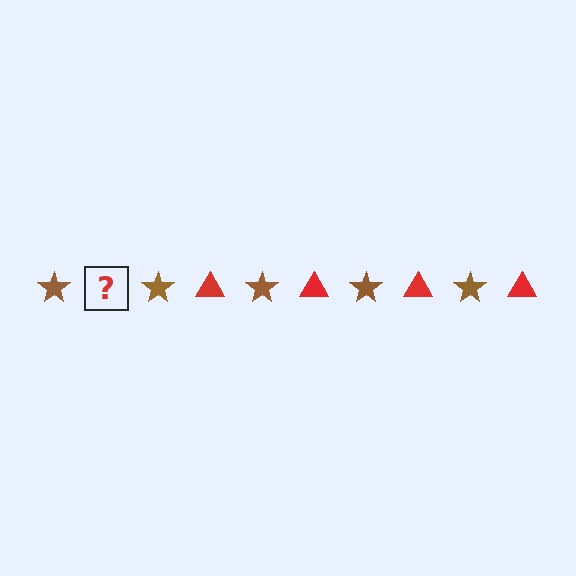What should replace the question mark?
The question mark should be replaced with a red triangle.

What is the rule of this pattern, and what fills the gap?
The rule is that the pattern alternates between brown star and red triangle. The gap should be filled with a red triangle.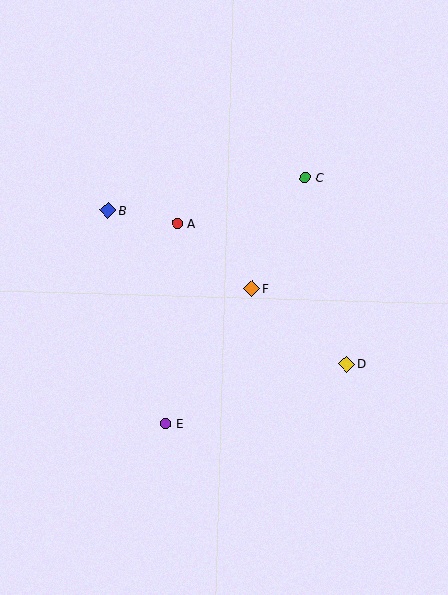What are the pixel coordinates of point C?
Point C is at (305, 178).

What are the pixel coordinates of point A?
Point A is at (177, 223).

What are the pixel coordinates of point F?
Point F is at (252, 288).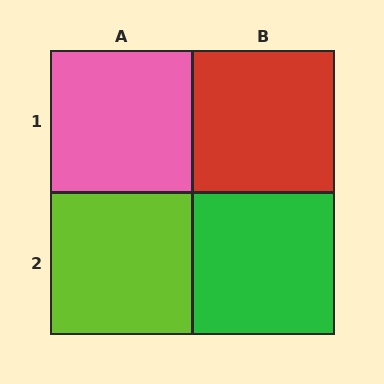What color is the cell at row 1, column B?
Red.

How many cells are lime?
1 cell is lime.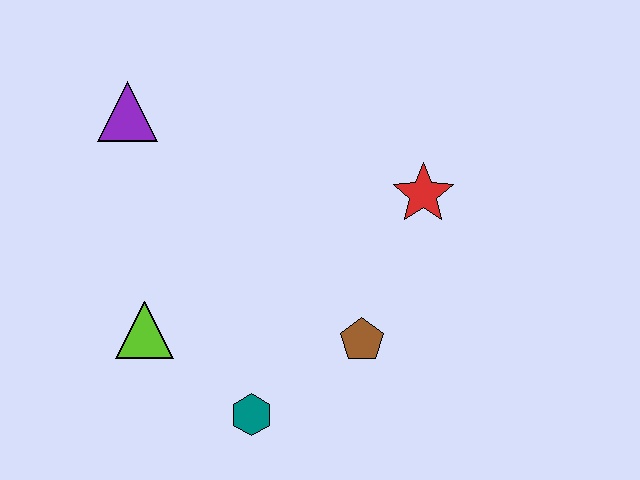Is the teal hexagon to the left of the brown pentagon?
Yes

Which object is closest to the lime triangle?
The teal hexagon is closest to the lime triangle.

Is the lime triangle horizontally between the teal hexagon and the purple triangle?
Yes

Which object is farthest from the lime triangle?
The red star is farthest from the lime triangle.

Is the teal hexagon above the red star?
No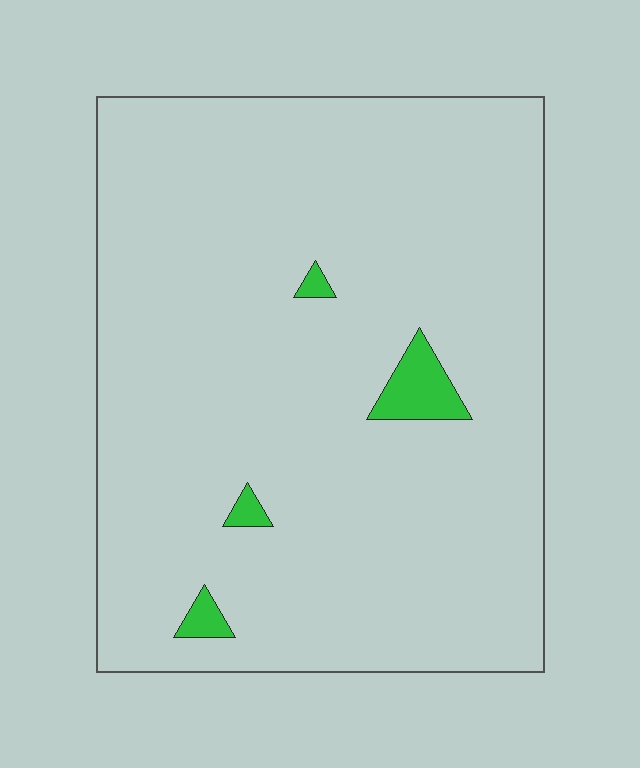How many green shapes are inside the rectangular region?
4.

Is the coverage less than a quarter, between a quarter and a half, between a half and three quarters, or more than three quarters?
Less than a quarter.